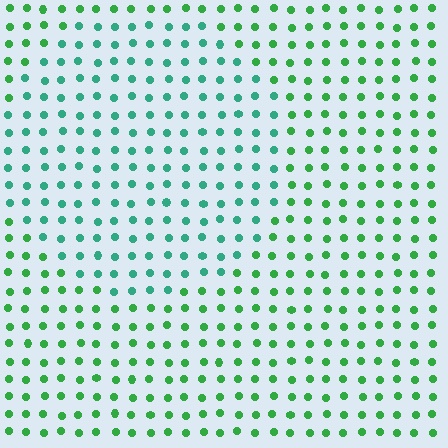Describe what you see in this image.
The image is filled with small green elements in a uniform arrangement. A circle-shaped region is visible where the elements are tinted to a slightly different hue, forming a subtle color boundary.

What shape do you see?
I see a circle.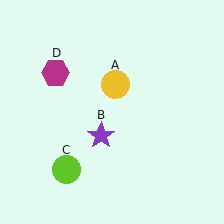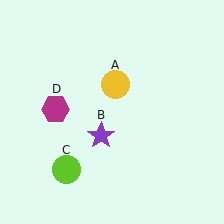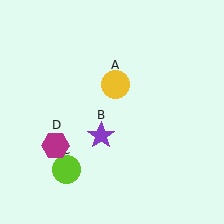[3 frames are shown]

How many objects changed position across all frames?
1 object changed position: magenta hexagon (object D).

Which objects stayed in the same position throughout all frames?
Yellow circle (object A) and purple star (object B) and lime circle (object C) remained stationary.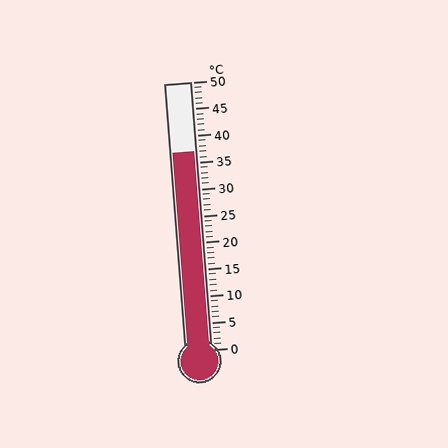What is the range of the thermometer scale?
The thermometer scale ranges from 0°C to 50°C.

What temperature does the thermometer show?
The thermometer shows approximately 37°C.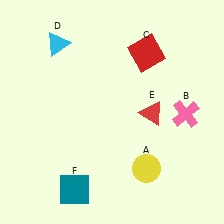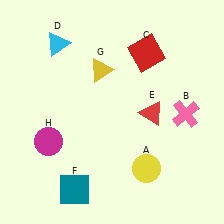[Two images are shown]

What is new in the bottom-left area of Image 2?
A magenta circle (H) was added in the bottom-left area of Image 2.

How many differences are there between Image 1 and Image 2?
There are 2 differences between the two images.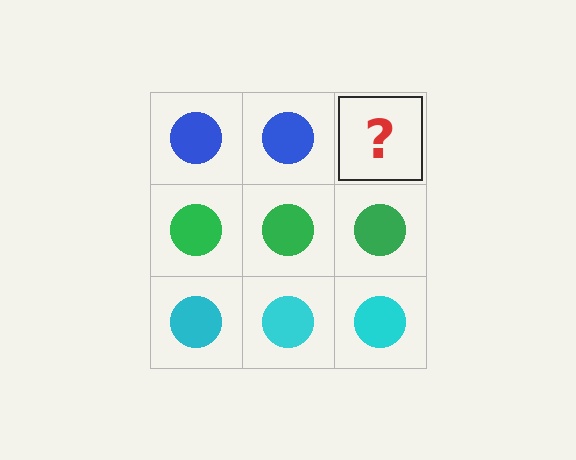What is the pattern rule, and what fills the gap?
The rule is that each row has a consistent color. The gap should be filled with a blue circle.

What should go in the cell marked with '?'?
The missing cell should contain a blue circle.